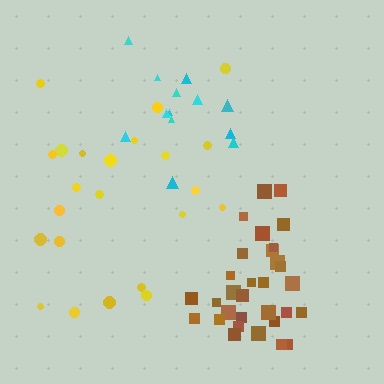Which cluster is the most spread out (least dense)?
Yellow.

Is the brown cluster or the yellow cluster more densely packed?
Brown.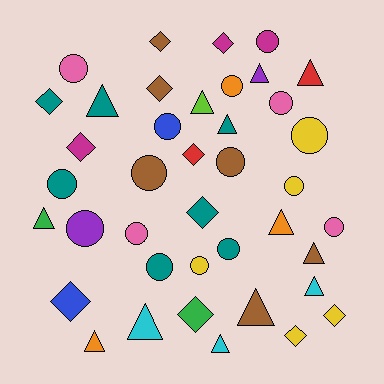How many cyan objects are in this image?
There are 3 cyan objects.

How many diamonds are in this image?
There are 11 diamonds.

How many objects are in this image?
There are 40 objects.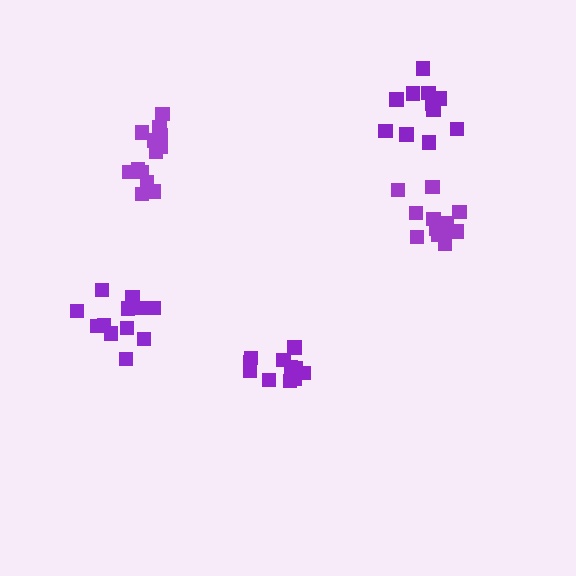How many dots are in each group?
Group 1: 13 dots, Group 2: 13 dots, Group 3: 12 dots, Group 4: 13 dots, Group 5: 13 dots (64 total).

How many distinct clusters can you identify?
There are 5 distinct clusters.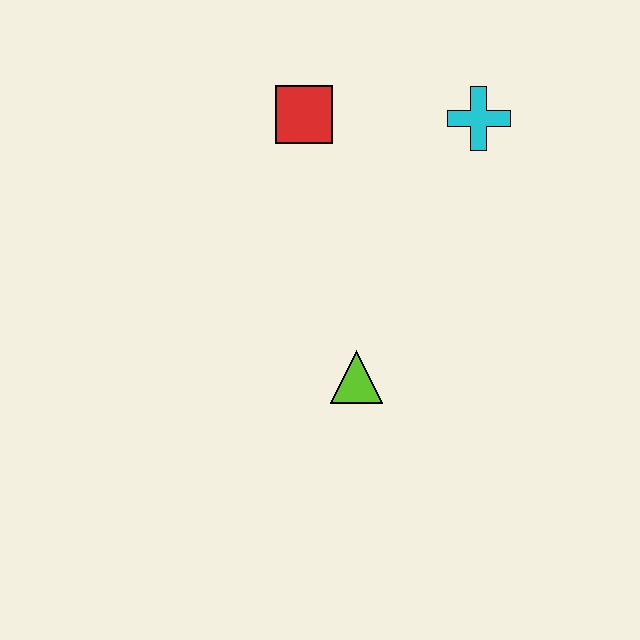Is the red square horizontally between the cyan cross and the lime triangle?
No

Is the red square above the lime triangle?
Yes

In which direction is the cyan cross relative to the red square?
The cyan cross is to the right of the red square.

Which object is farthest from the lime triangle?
The cyan cross is farthest from the lime triangle.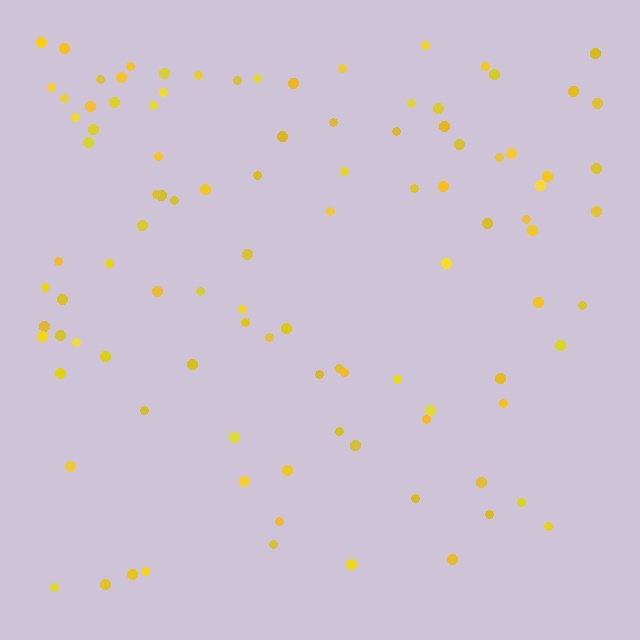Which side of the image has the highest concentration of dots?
The top.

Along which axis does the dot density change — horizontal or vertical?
Vertical.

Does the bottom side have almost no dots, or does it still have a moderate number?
Still a moderate number, just noticeably fewer than the top.